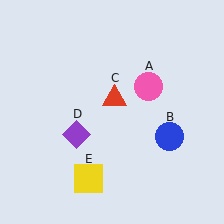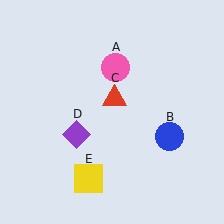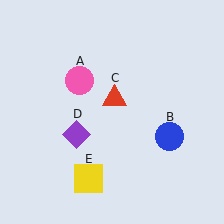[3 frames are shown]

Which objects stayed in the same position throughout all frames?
Blue circle (object B) and red triangle (object C) and purple diamond (object D) and yellow square (object E) remained stationary.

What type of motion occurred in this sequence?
The pink circle (object A) rotated counterclockwise around the center of the scene.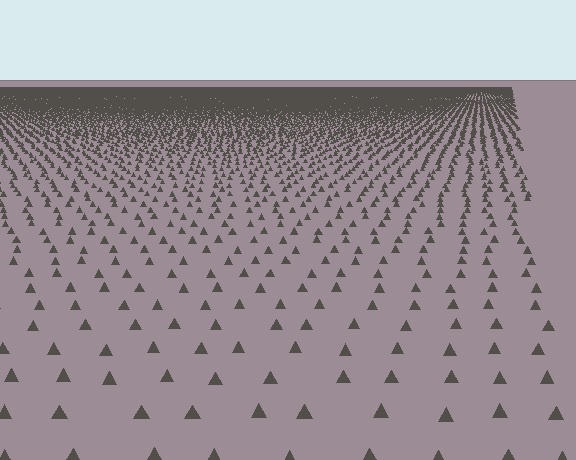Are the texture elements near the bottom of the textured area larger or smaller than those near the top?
Larger. Near the bottom, elements are closer to the viewer and appear at a bigger on-screen size.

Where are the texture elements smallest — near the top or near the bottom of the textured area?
Near the top.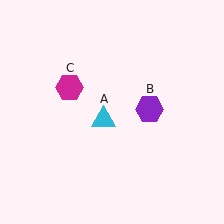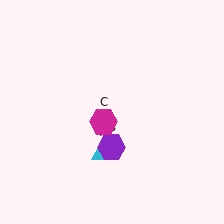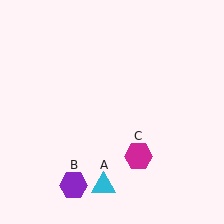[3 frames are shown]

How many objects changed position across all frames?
3 objects changed position: cyan triangle (object A), purple hexagon (object B), magenta hexagon (object C).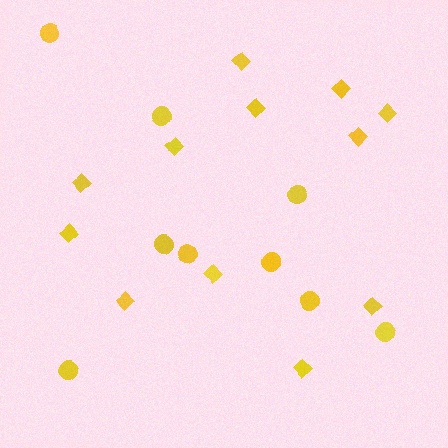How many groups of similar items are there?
There are 2 groups: one group of diamonds (12) and one group of circles (9).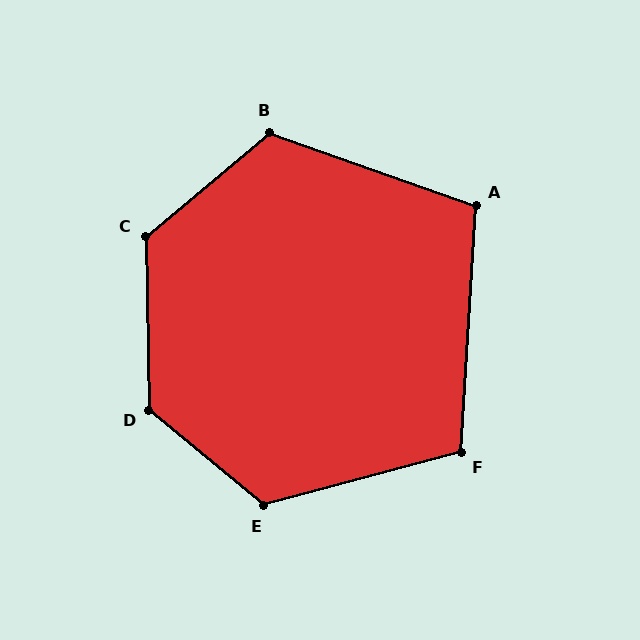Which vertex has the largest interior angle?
D, at approximately 131 degrees.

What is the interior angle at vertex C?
Approximately 129 degrees (obtuse).